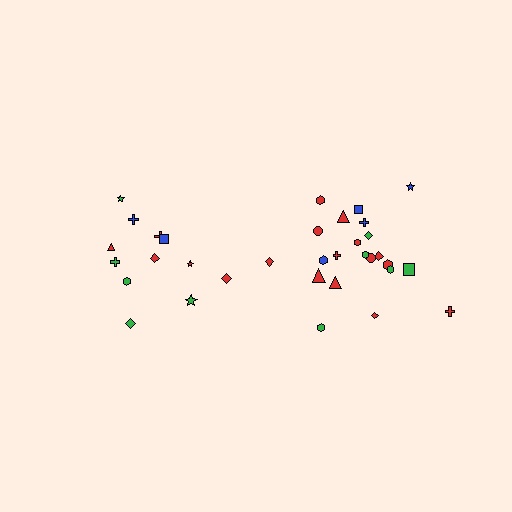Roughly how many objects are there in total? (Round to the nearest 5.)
Roughly 35 objects in total.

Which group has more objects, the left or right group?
The right group.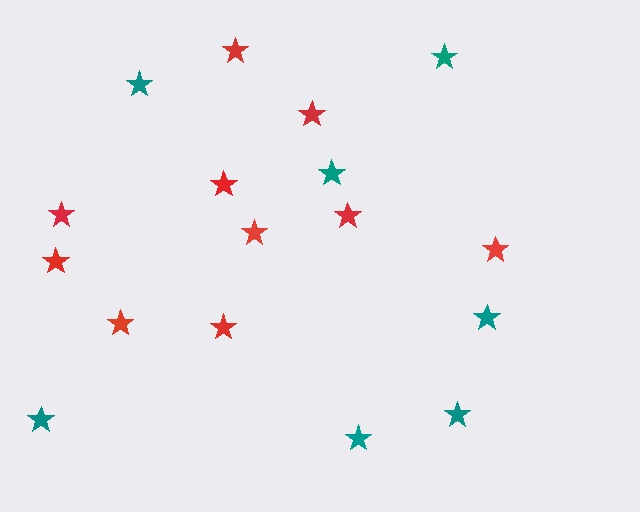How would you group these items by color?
There are 2 groups: one group of red stars (10) and one group of teal stars (7).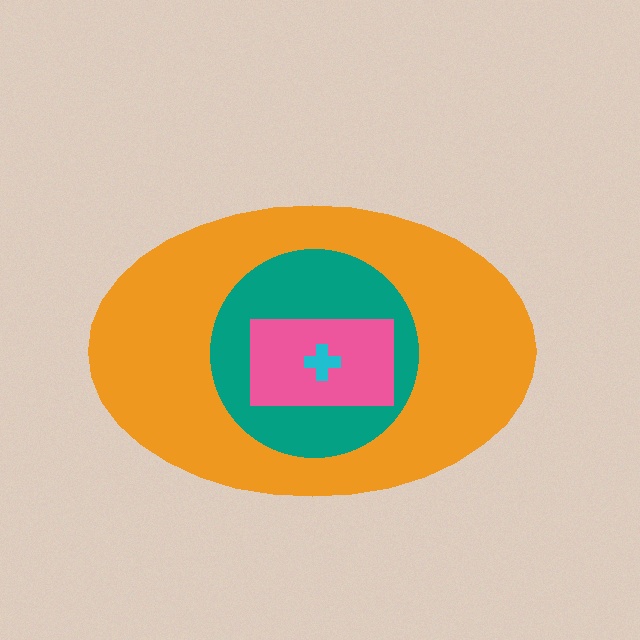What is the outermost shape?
The orange ellipse.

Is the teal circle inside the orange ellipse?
Yes.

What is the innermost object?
The cyan cross.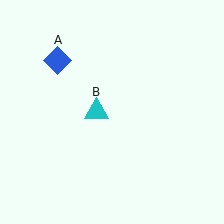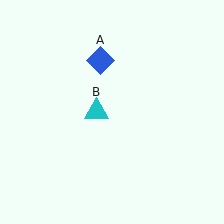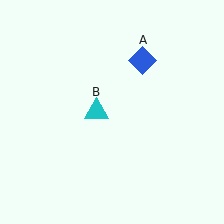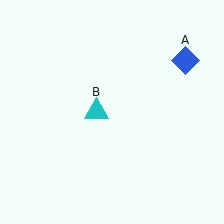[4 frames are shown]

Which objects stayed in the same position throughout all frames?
Cyan triangle (object B) remained stationary.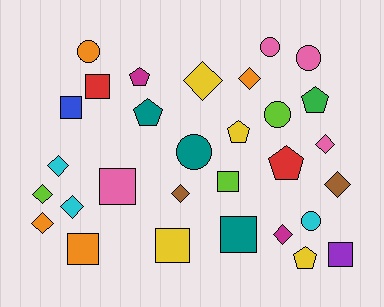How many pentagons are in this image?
There are 6 pentagons.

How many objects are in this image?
There are 30 objects.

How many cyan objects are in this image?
There are 3 cyan objects.